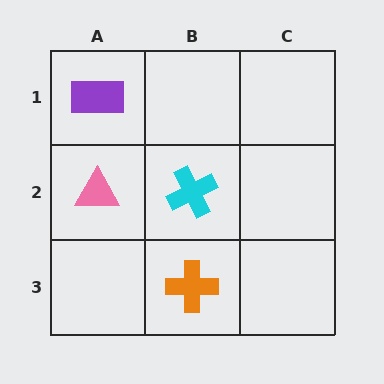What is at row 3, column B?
An orange cross.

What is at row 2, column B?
A cyan cross.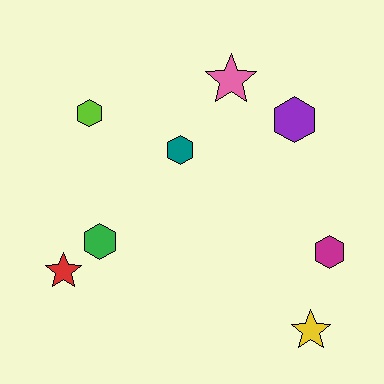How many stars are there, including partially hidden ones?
There are 3 stars.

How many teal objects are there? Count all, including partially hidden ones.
There is 1 teal object.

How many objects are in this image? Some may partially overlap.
There are 8 objects.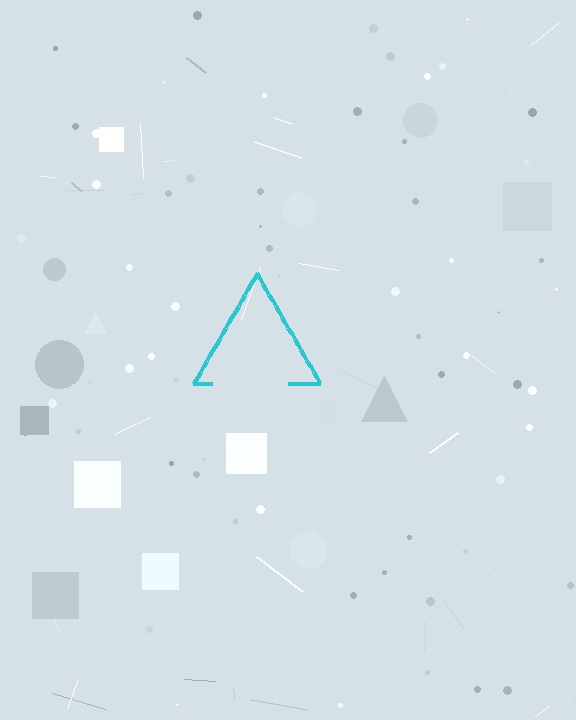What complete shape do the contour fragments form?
The contour fragments form a triangle.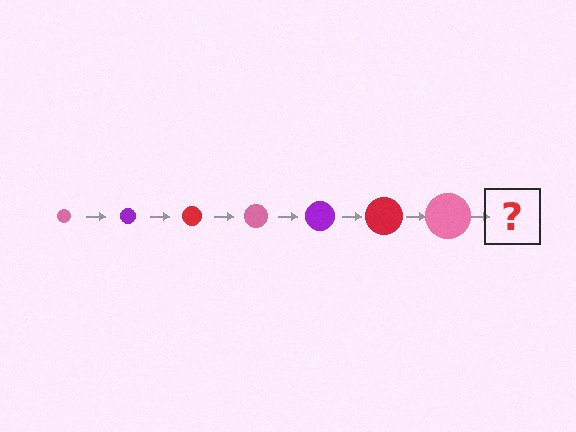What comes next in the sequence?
The next element should be a purple circle, larger than the previous one.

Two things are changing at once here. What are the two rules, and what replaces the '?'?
The two rules are that the circle grows larger each step and the color cycles through pink, purple, and red. The '?' should be a purple circle, larger than the previous one.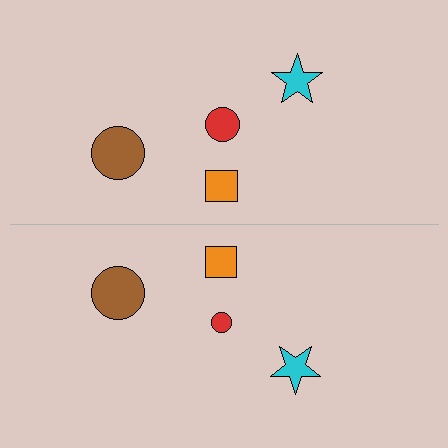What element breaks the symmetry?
The red circle on the bottom side has a different size than its mirror counterpart.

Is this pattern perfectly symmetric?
No, the pattern is not perfectly symmetric. The red circle on the bottom side has a different size than its mirror counterpart.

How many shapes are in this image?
There are 8 shapes in this image.